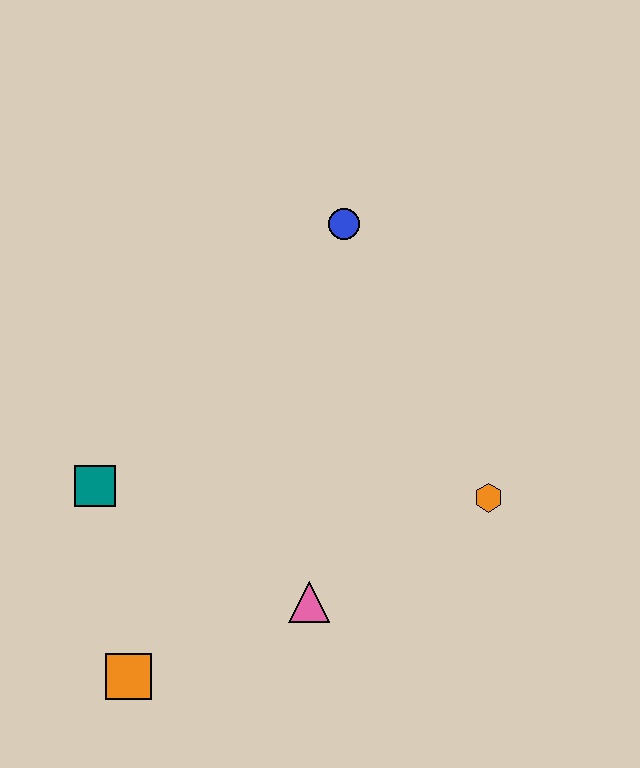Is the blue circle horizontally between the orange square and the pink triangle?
No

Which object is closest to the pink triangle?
The orange square is closest to the pink triangle.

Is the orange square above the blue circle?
No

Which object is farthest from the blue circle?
The orange square is farthest from the blue circle.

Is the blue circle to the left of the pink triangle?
No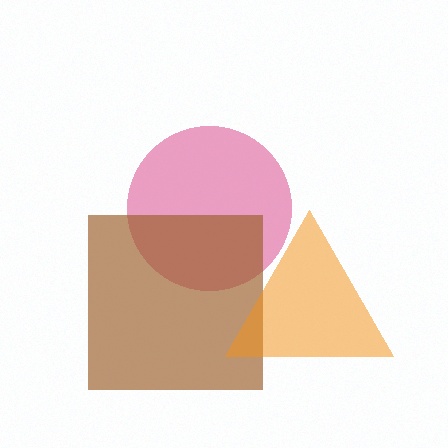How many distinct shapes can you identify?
There are 3 distinct shapes: a pink circle, a brown square, an orange triangle.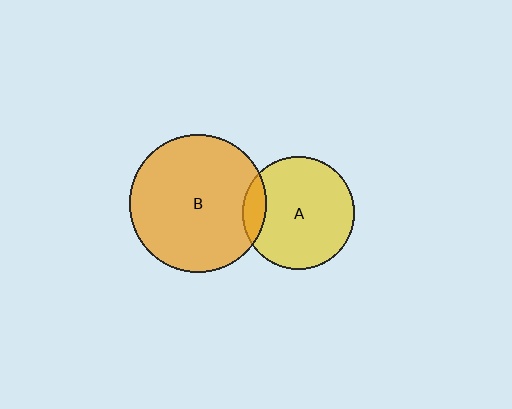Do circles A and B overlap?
Yes.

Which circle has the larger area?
Circle B (orange).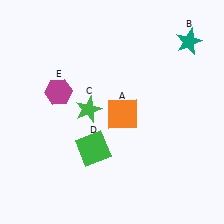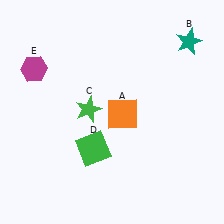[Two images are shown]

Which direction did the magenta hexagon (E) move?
The magenta hexagon (E) moved left.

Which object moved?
The magenta hexagon (E) moved left.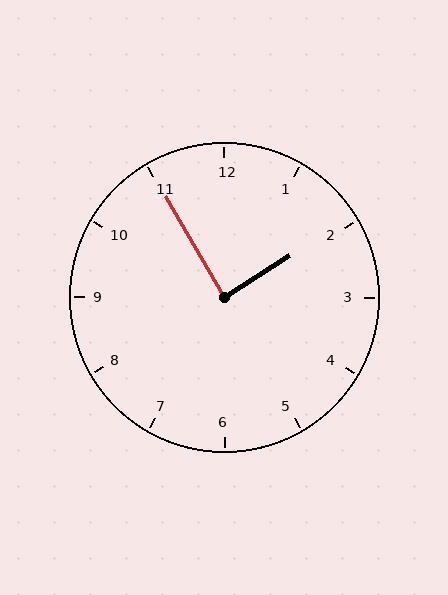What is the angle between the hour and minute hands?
Approximately 88 degrees.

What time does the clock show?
1:55.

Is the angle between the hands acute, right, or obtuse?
It is right.